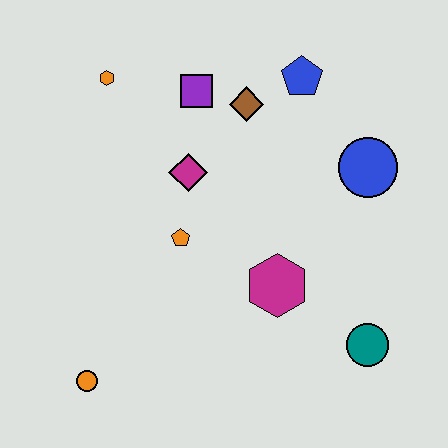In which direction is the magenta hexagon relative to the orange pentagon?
The magenta hexagon is to the right of the orange pentagon.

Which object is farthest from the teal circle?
The orange hexagon is farthest from the teal circle.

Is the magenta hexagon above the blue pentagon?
No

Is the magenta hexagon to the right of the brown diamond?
Yes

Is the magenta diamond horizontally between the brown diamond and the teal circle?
No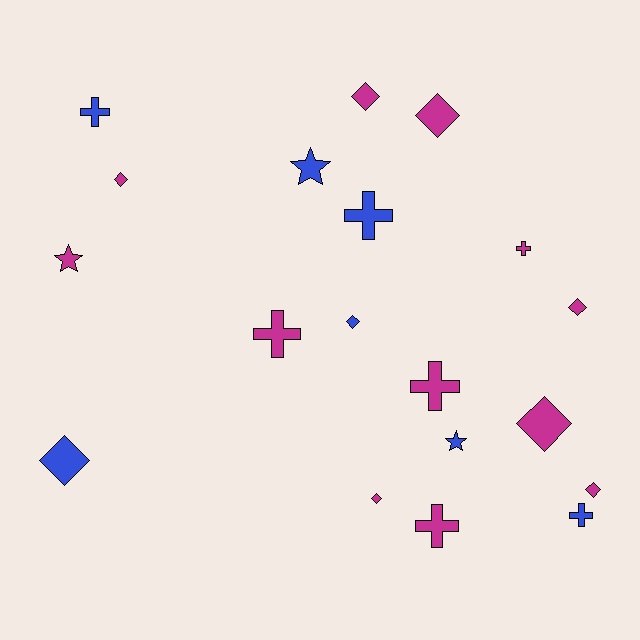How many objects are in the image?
There are 19 objects.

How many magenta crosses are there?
There are 4 magenta crosses.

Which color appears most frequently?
Magenta, with 12 objects.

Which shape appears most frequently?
Diamond, with 9 objects.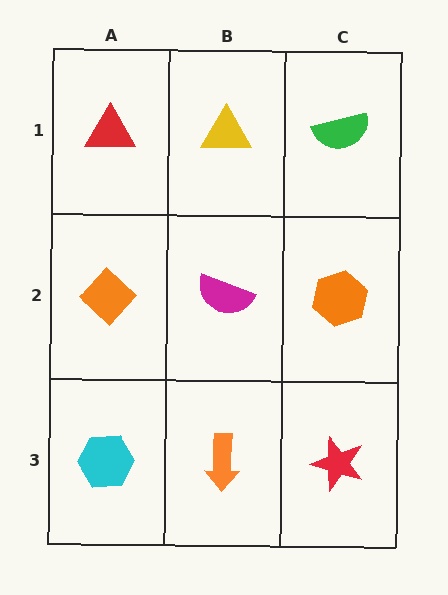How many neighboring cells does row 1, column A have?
2.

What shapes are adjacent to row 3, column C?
An orange hexagon (row 2, column C), an orange arrow (row 3, column B).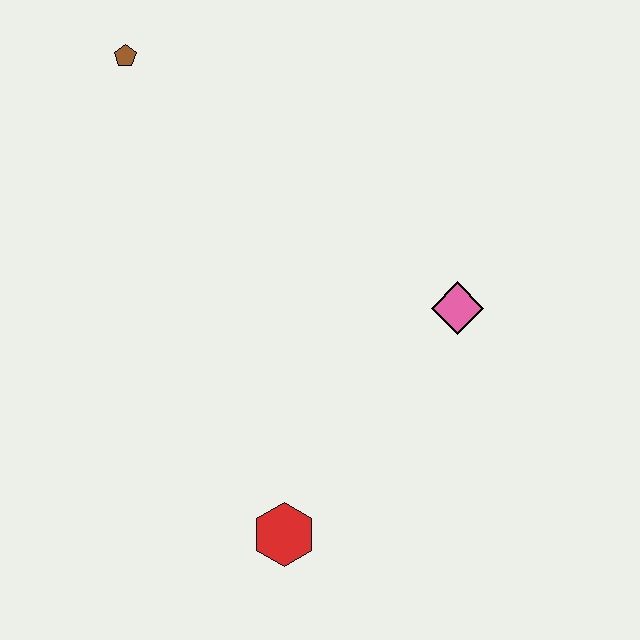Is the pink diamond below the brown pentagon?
Yes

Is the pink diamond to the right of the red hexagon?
Yes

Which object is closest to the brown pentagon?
The pink diamond is closest to the brown pentagon.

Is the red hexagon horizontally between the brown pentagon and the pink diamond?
Yes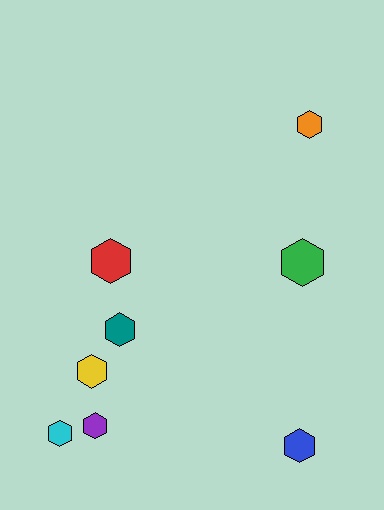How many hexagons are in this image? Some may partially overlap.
There are 8 hexagons.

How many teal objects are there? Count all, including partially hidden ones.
There is 1 teal object.